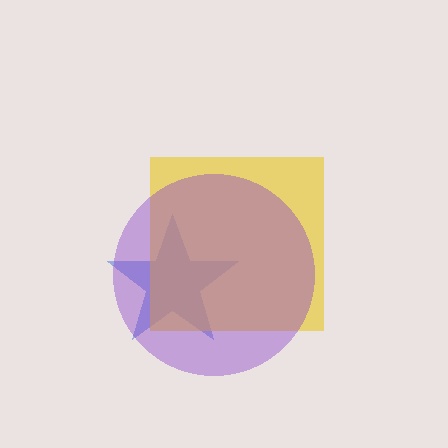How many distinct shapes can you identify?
There are 3 distinct shapes: a blue star, a yellow square, a purple circle.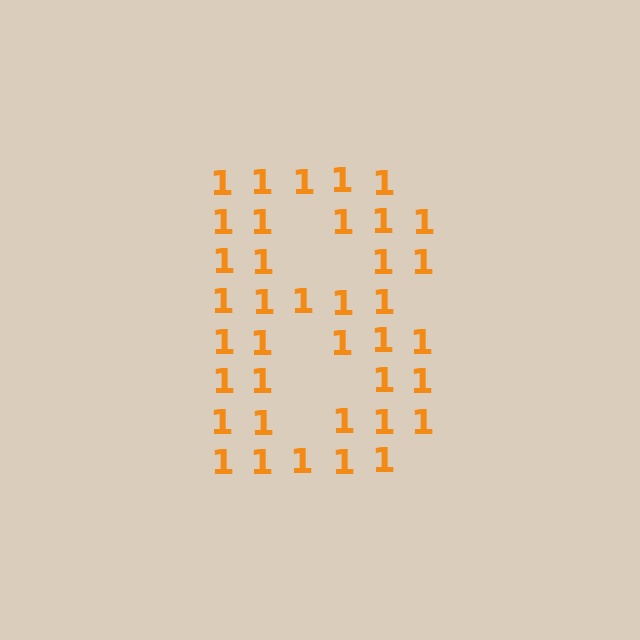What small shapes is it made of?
It is made of small digit 1's.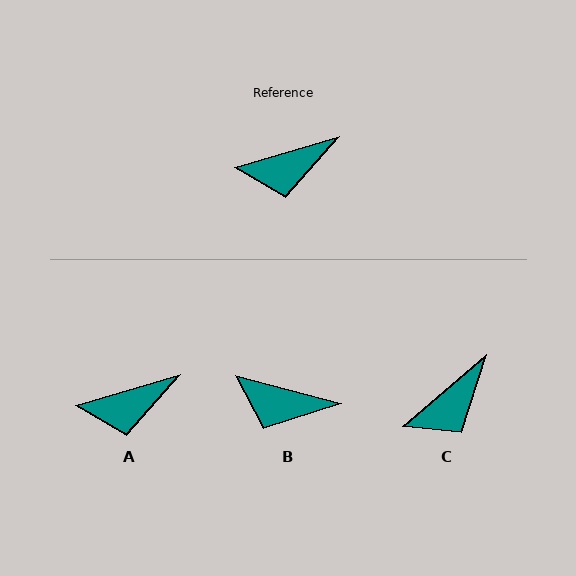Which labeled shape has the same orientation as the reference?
A.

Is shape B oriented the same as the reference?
No, it is off by about 31 degrees.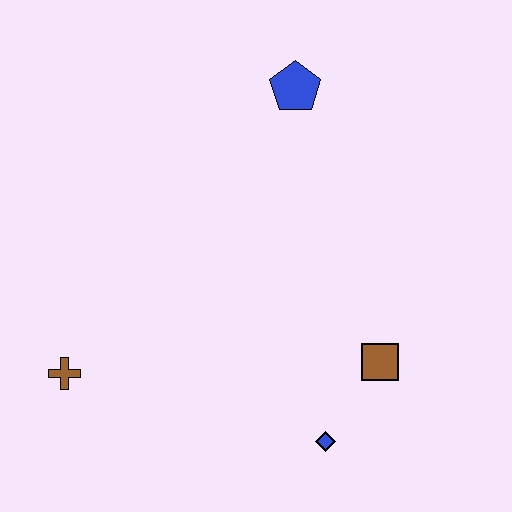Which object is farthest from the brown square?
The brown cross is farthest from the brown square.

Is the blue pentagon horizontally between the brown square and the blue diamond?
No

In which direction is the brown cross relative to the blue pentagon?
The brown cross is below the blue pentagon.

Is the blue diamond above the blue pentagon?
No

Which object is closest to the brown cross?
The blue diamond is closest to the brown cross.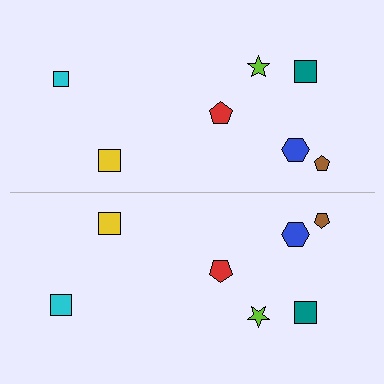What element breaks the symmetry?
The cyan square on the bottom side has a different size than its mirror counterpart.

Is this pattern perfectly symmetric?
No, the pattern is not perfectly symmetric. The cyan square on the bottom side has a different size than its mirror counterpart.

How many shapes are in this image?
There are 14 shapes in this image.